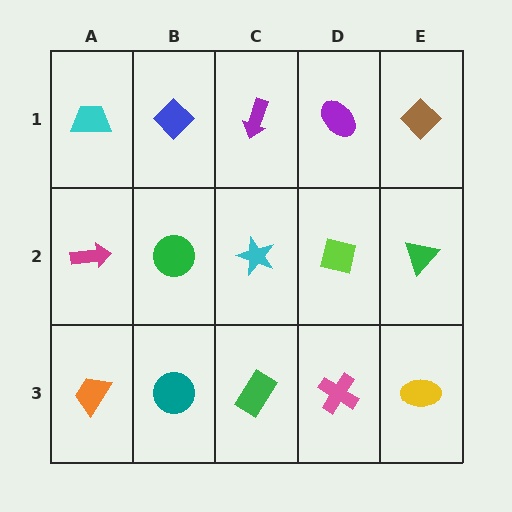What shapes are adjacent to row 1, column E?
A green triangle (row 2, column E), a purple ellipse (row 1, column D).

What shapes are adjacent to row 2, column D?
A purple ellipse (row 1, column D), a pink cross (row 3, column D), a cyan star (row 2, column C), a green triangle (row 2, column E).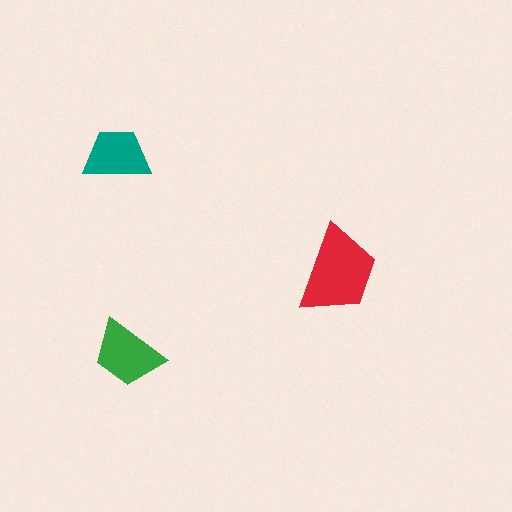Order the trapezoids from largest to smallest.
the red one, the green one, the teal one.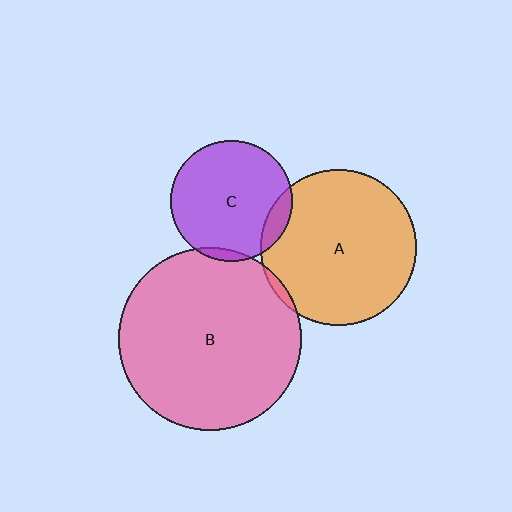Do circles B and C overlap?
Yes.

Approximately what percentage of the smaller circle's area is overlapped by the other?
Approximately 5%.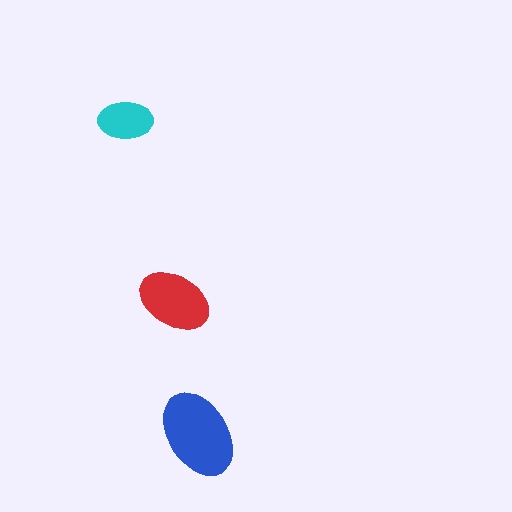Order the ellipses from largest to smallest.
the blue one, the red one, the cyan one.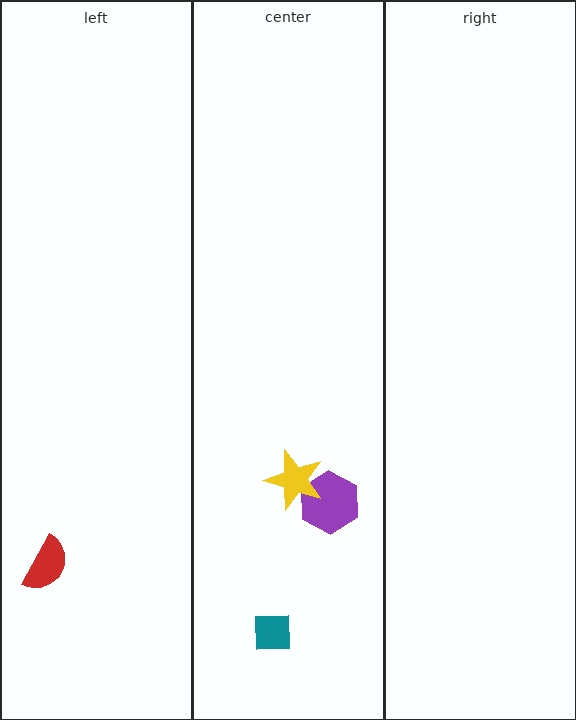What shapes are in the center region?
The purple hexagon, the yellow star, the teal square.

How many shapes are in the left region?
1.